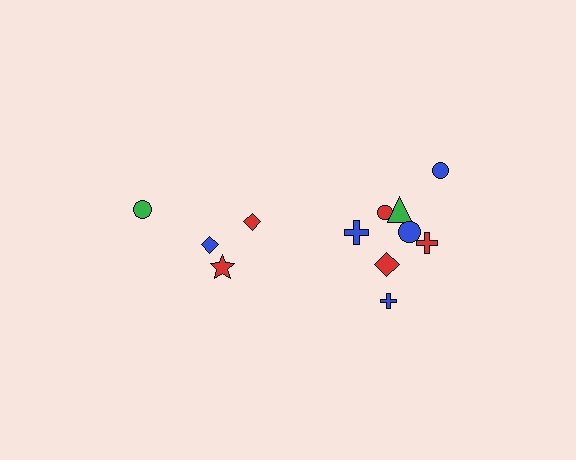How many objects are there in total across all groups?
There are 12 objects.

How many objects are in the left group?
There are 4 objects.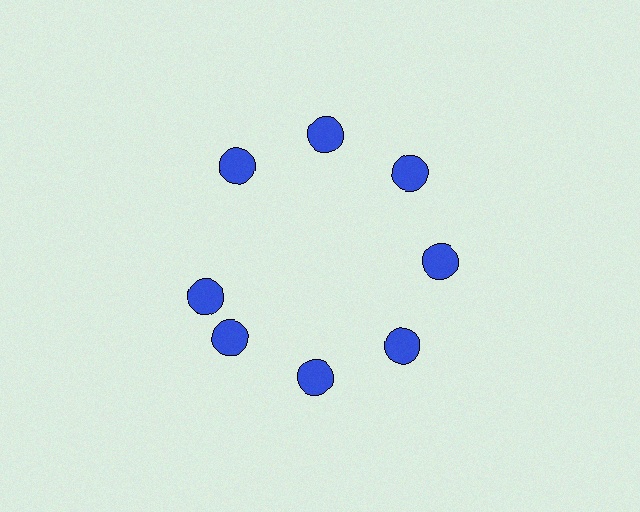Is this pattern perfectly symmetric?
No. The 8 blue circles are arranged in a ring, but one element near the 9 o'clock position is rotated out of alignment along the ring, breaking the 8-fold rotational symmetry.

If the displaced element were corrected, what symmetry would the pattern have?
It would have 8-fold rotational symmetry — the pattern would map onto itself every 45 degrees.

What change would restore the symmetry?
The symmetry would be restored by rotating it back into even spacing with its neighbors so that all 8 circles sit at equal angles and equal distance from the center.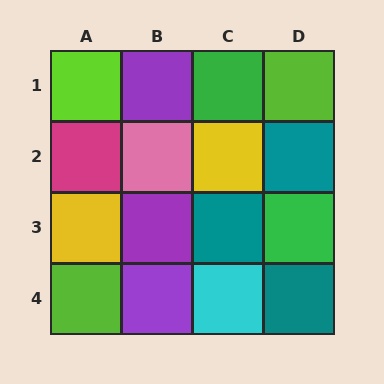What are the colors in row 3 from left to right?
Yellow, purple, teal, green.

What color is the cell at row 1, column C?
Green.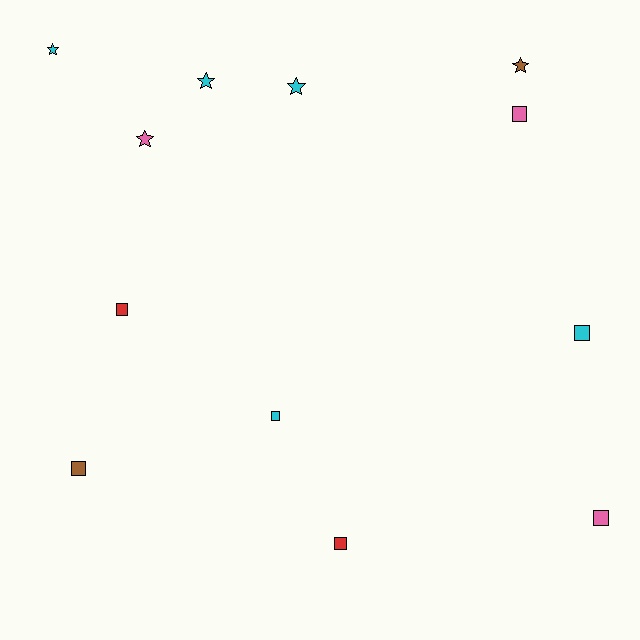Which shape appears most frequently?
Square, with 7 objects.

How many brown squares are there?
There is 1 brown square.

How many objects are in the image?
There are 12 objects.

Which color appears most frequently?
Cyan, with 5 objects.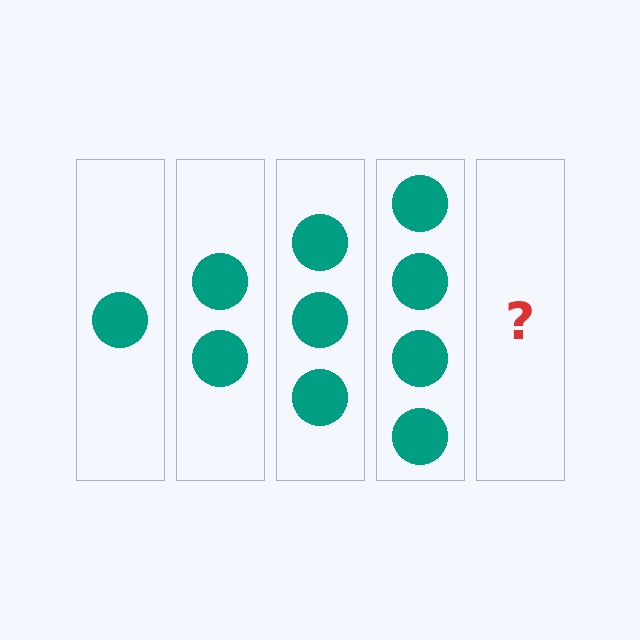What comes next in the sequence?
The next element should be 5 circles.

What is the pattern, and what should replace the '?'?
The pattern is that each step adds one more circle. The '?' should be 5 circles.